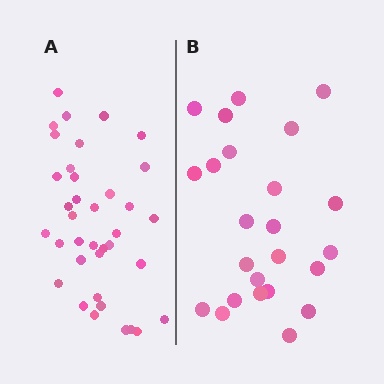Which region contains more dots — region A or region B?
Region A (the left region) has more dots.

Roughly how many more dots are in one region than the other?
Region A has approximately 15 more dots than region B.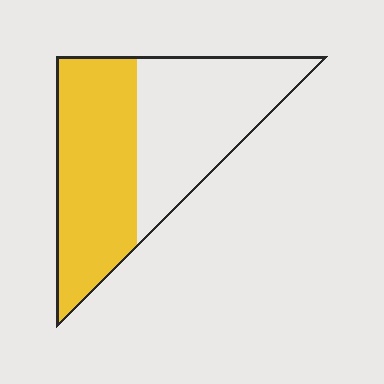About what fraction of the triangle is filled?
About one half (1/2).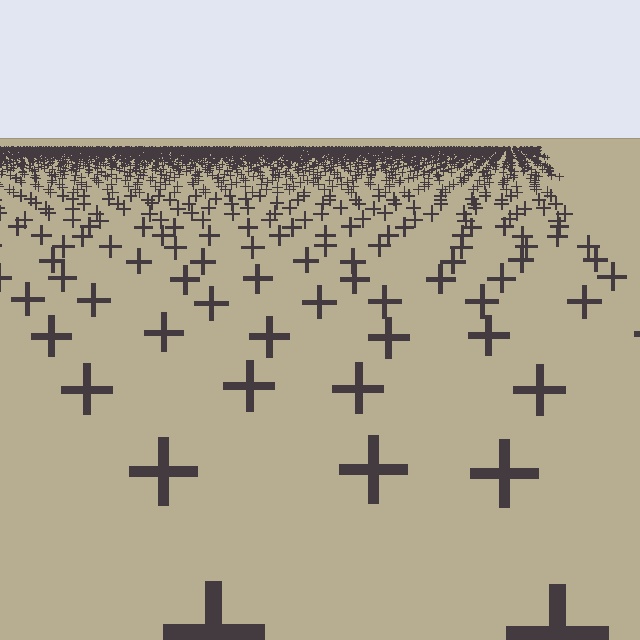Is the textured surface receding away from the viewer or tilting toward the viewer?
The surface is receding away from the viewer. Texture elements get smaller and denser toward the top.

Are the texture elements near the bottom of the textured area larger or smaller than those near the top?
Larger. Near the bottom, elements are closer to the viewer and appear at a bigger on-screen size.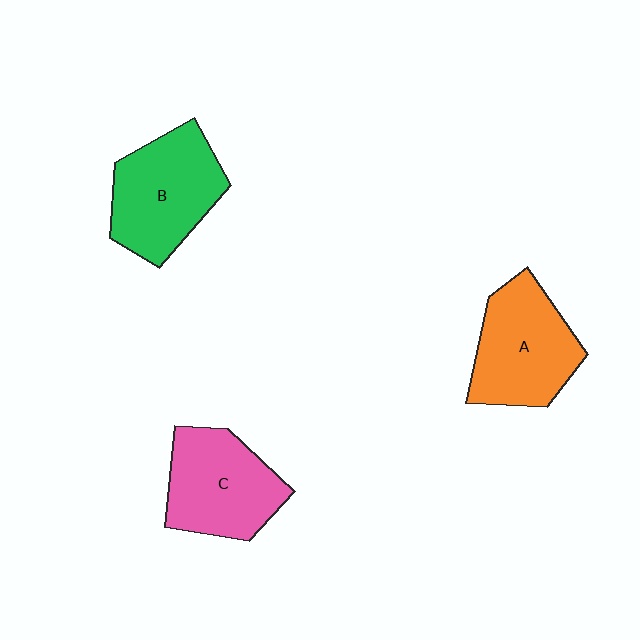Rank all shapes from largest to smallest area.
From largest to smallest: B (green), A (orange), C (pink).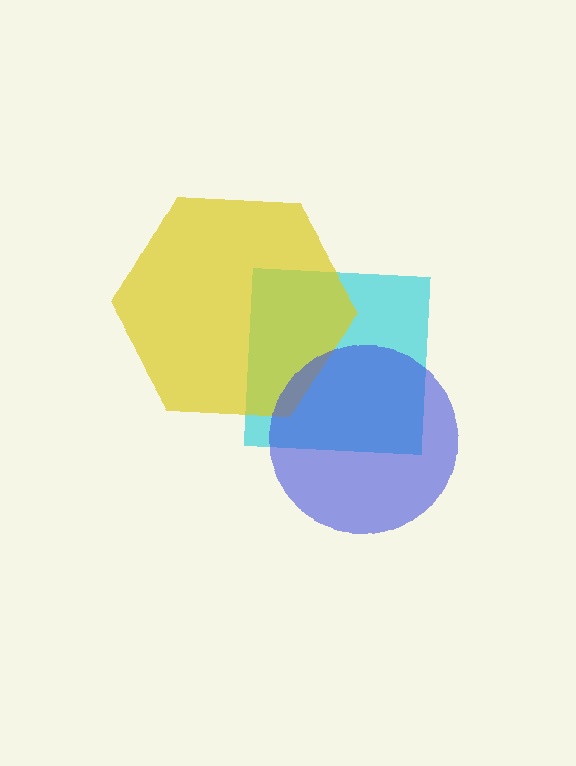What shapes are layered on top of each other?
The layered shapes are: a cyan square, a yellow hexagon, a blue circle.